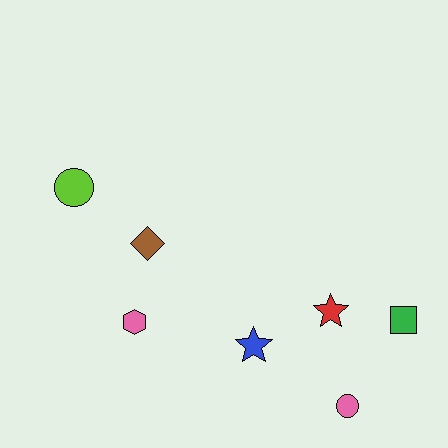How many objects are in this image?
There are 7 objects.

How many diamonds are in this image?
There is 1 diamond.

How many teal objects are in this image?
There are no teal objects.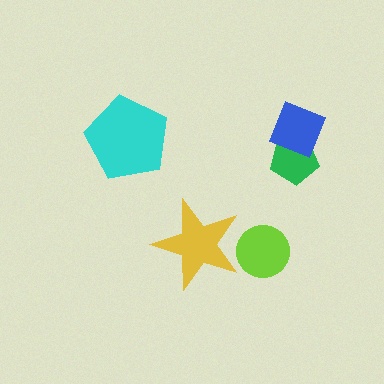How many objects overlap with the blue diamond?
1 object overlaps with the blue diamond.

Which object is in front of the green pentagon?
The blue diamond is in front of the green pentagon.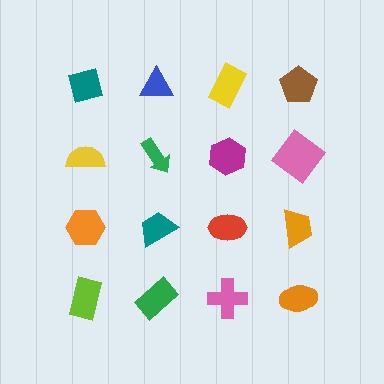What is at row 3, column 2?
A teal trapezoid.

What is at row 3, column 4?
An orange trapezoid.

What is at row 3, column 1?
An orange hexagon.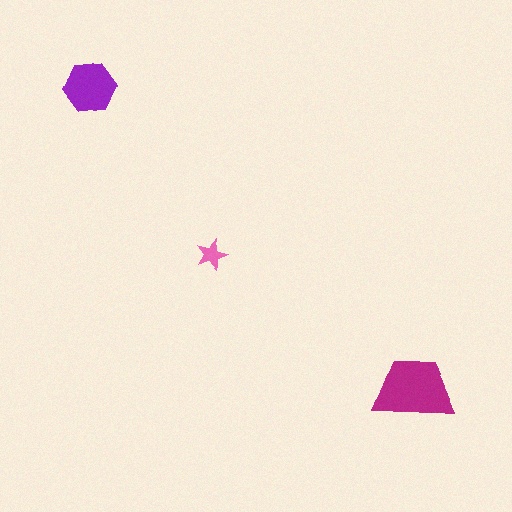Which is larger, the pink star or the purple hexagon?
The purple hexagon.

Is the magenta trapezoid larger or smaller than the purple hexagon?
Larger.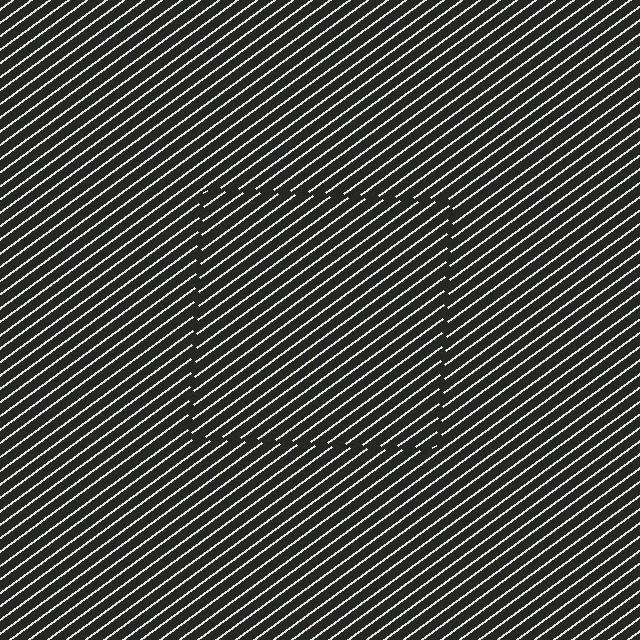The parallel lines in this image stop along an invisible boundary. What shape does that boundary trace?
An illusory square. The interior of the shape contains the same grating, shifted by half a period — the contour is defined by the phase discontinuity where line-ends from the inner and outer gratings abut.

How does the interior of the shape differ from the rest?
The interior of the shape contains the same grating, shifted by half a period — the contour is defined by the phase discontinuity where line-ends from the inner and outer gratings abut.